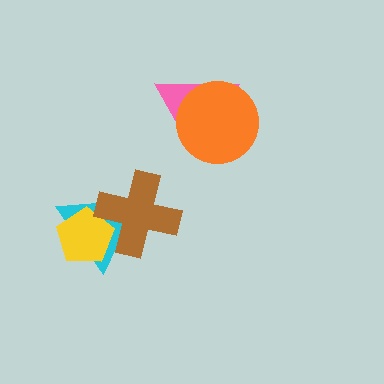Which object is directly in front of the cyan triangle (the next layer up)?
The yellow pentagon is directly in front of the cyan triangle.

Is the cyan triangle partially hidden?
Yes, it is partially covered by another shape.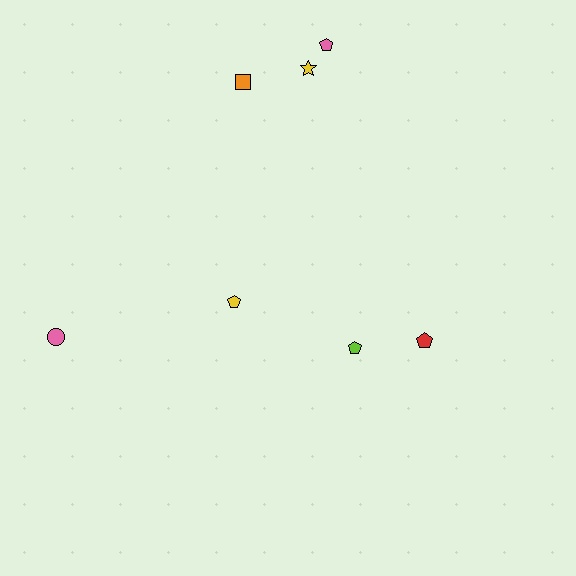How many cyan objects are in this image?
There are no cyan objects.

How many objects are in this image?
There are 7 objects.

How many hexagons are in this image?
There are no hexagons.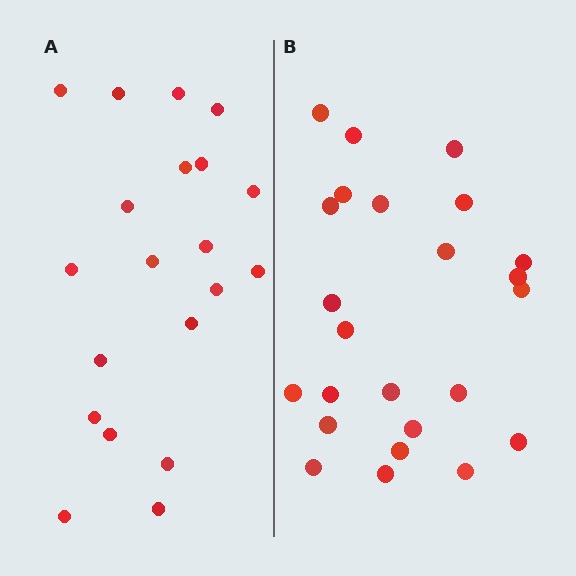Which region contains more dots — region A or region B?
Region B (the right region) has more dots.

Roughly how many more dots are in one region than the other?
Region B has about 4 more dots than region A.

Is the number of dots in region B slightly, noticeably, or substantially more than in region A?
Region B has only slightly more — the two regions are fairly close. The ratio is roughly 1.2 to 1.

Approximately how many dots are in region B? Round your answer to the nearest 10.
About 20 dots. (The exact count is 24, which rounds to 20.)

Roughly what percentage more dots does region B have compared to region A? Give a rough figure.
About 20% more.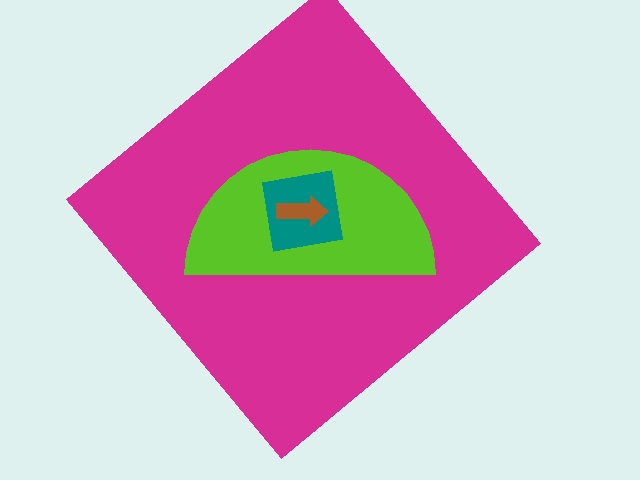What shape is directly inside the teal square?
The brown arrow.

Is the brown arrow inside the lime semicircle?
Yes.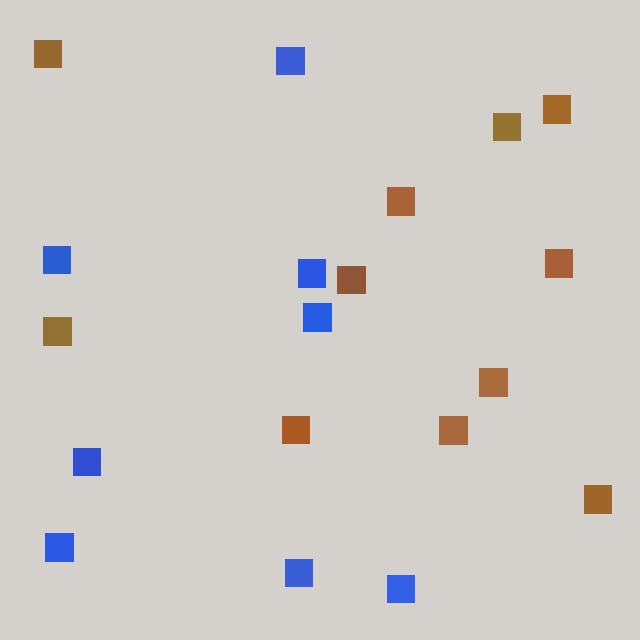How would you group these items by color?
There are 2 groups: one group of blue squares (8) and one group of brown squares (11).